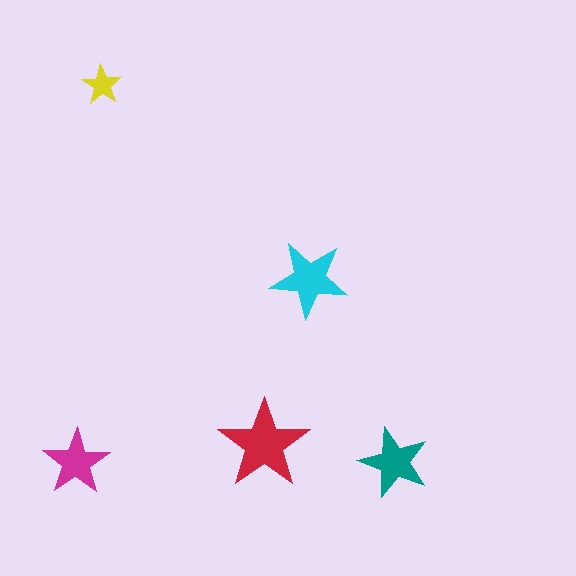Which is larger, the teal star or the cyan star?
The cyan one.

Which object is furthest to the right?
The teal star is rightmost.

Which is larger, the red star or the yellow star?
The red one.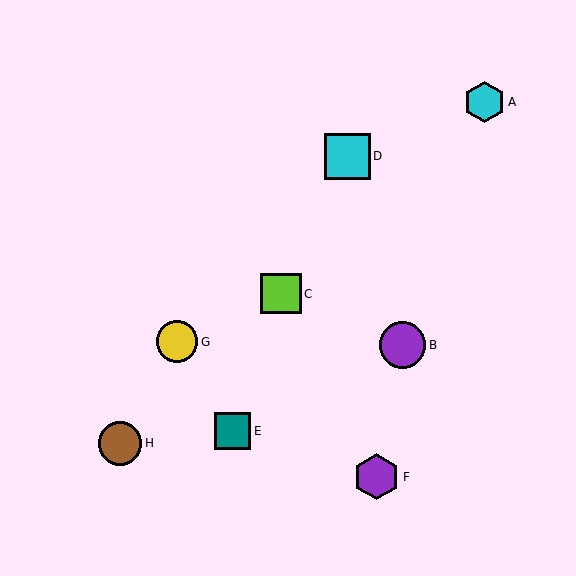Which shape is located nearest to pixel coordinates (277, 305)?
The lime square (labeled C) at (281, 294) is nearest to that location.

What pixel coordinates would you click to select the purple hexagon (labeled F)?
Click at (377, 477) to select the purple hexagon F.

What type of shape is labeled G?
Shape G is a yellow circle.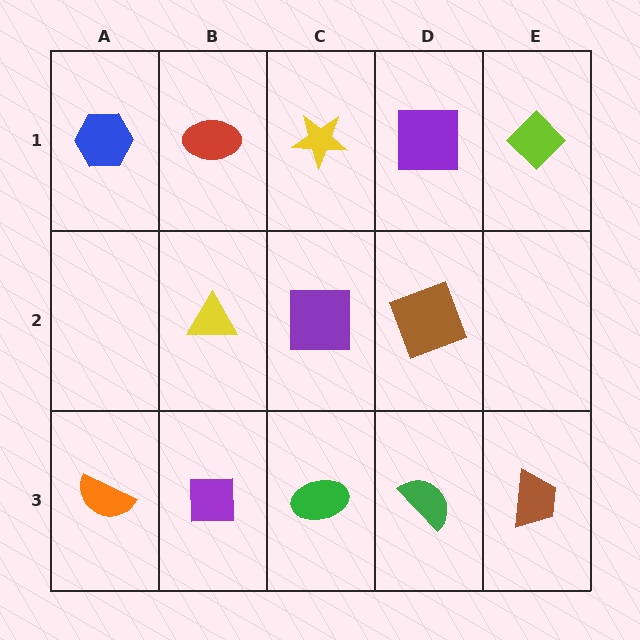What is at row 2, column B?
A yellow triangle.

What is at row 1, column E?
A lime diamond.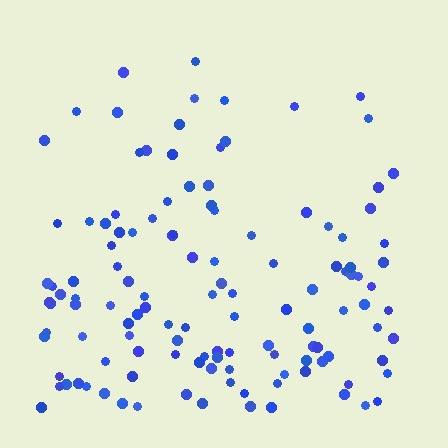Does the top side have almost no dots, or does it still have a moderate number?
Still a moderate number, just noticeably fewer than the bottom.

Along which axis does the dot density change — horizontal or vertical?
Vertical.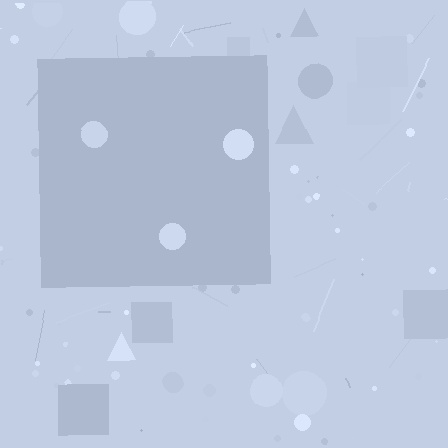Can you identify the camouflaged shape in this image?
The camouflaged shape is a square.